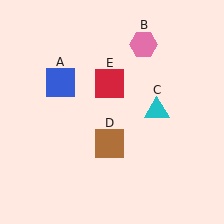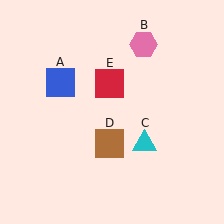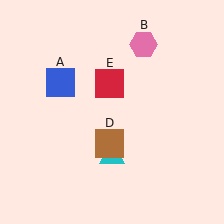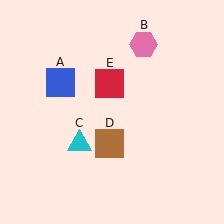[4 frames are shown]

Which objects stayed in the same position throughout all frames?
Blue square (object A) and pink hexagon (object B) and brown square (object D) and red square (object E) remained stationary.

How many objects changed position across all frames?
1 object changed position: cyan triangle (object C).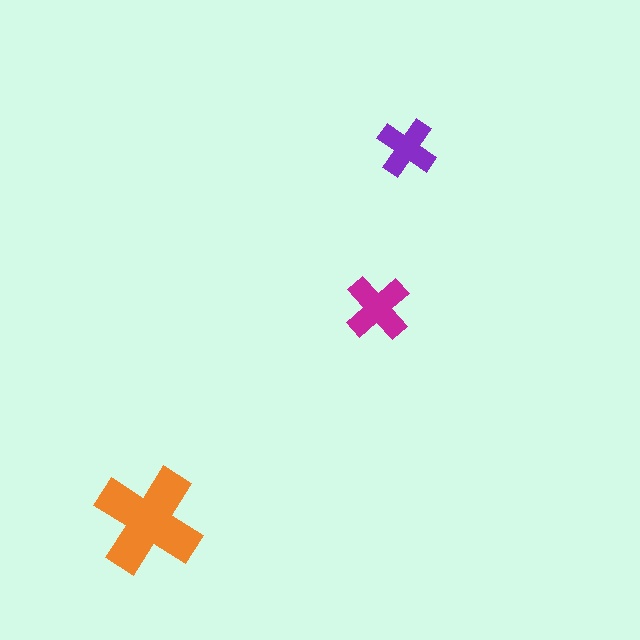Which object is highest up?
The purple cross is topmost.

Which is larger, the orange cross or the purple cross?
The orange one.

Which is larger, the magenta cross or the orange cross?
The orange one.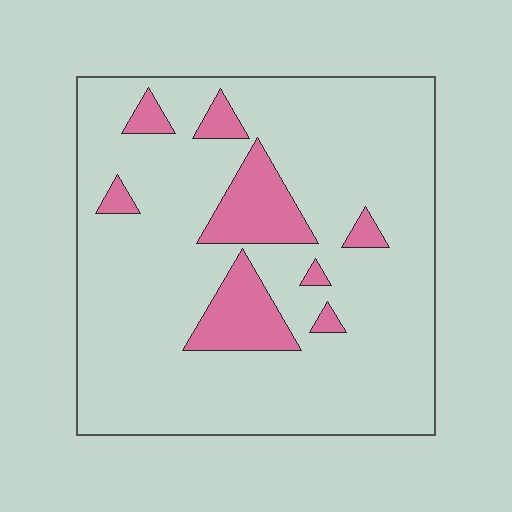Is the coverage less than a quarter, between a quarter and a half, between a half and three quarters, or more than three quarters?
Less than a quarter.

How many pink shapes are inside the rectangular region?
8.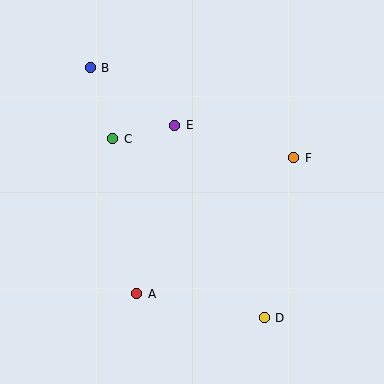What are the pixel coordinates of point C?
Point C is at (113, 139).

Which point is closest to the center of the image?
Point E at (175, 125) is closest to the center.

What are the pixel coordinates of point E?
Point E is at (175, 125).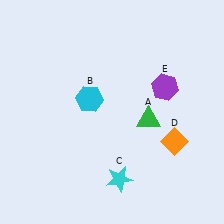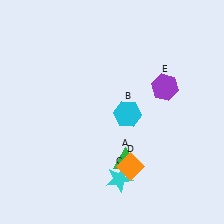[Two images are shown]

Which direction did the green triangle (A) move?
The green triangle (A) moved down.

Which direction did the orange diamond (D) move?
The orange diamond (D) moved left.